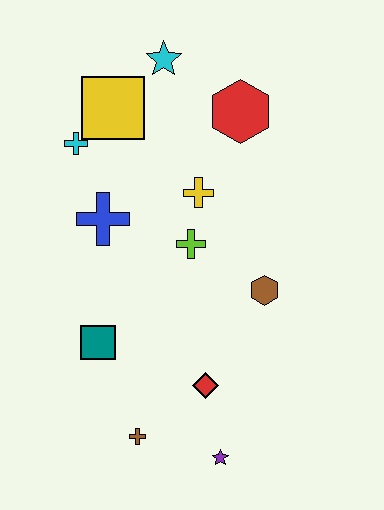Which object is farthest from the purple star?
The cyan star is farthest from the purple star.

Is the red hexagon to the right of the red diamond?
Yes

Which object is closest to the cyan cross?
The yellow square is closest to the cyan cross.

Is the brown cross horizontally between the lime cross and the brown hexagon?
No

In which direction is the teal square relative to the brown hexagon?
The teal square is to the left of the brown hexagon.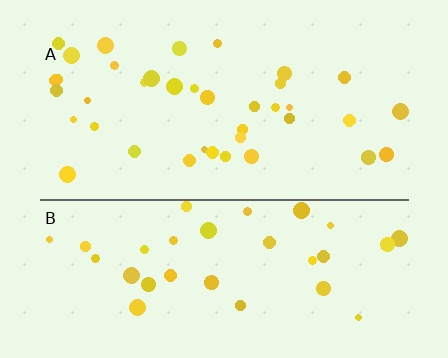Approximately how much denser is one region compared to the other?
Approximately 1.2× — region A over region B.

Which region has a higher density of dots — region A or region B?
A (the top).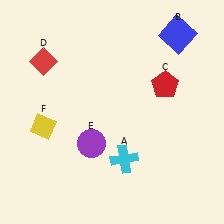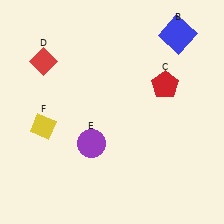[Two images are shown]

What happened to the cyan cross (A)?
The cyan cross (A) was removed in Image 2. It was in the bottom-right area of Image 1.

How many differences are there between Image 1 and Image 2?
There is 1 difference between the two images.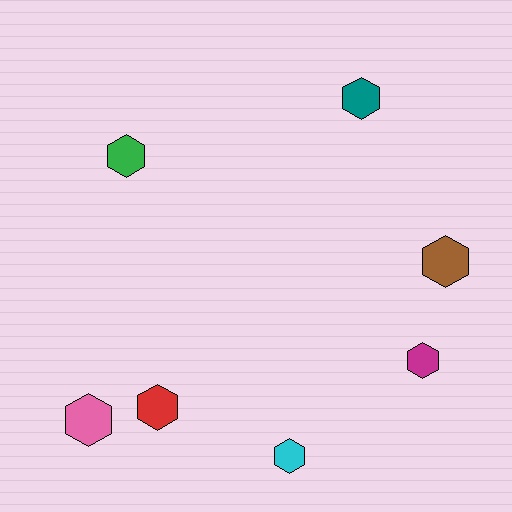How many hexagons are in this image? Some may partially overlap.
There are 7 hexagons.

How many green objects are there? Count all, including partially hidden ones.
There is 1 green object.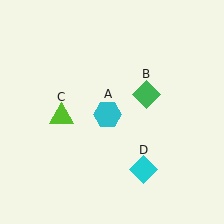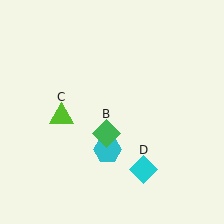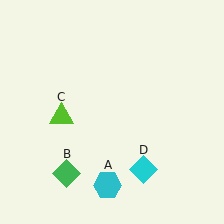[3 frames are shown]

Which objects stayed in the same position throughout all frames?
Lime triangle (object C) and cyan diamond (object D) remained stationary.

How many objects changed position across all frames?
2 objects changed position: cyan hexagon (object A), green diamond (object B).